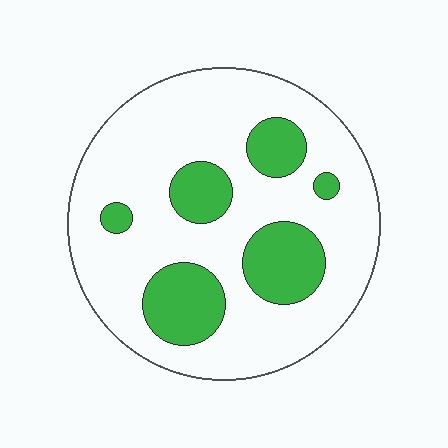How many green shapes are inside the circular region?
6.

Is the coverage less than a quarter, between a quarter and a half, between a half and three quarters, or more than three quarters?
Less than a quarter.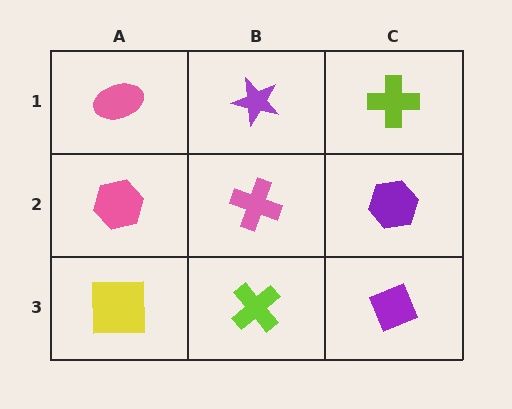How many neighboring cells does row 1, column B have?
3.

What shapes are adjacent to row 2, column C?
A lime cross (row 1, column C), a purple diamond (row 3, column C), a pink cross (row 2, column B).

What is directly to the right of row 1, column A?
A purple star.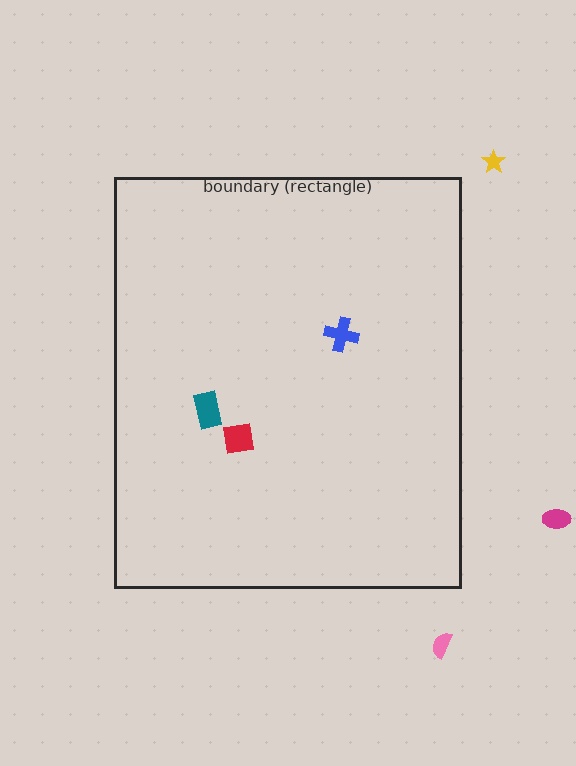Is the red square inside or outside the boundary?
Inside.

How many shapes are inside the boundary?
3 inside, 3 outside.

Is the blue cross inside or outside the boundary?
Inside.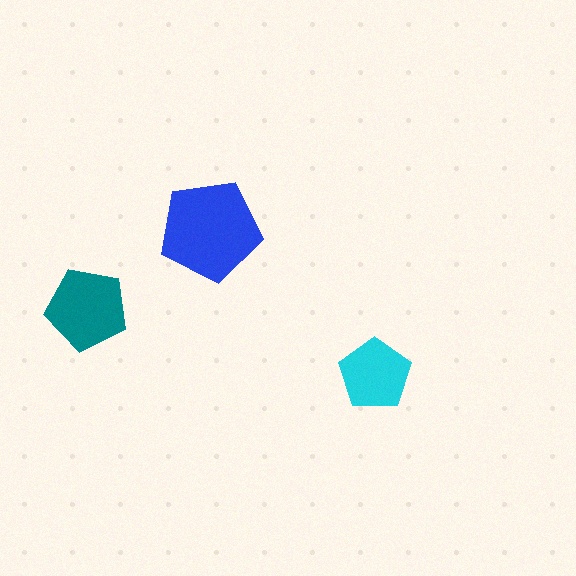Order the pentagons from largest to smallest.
the blue one, the teal one, the cyan one.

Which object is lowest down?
The cyan pentagon is bottommost.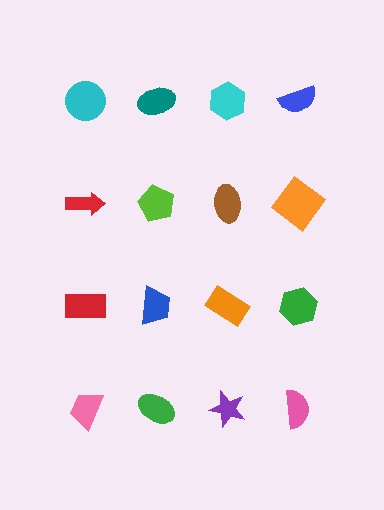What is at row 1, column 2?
A teal ellipse.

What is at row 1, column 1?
A cyan circle.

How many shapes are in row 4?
4 shapes.